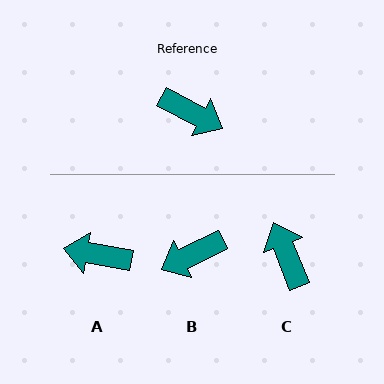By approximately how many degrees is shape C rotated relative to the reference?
Approximately 139 degrees counter-clockwise.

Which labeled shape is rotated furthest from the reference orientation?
A, about 162 degrees away.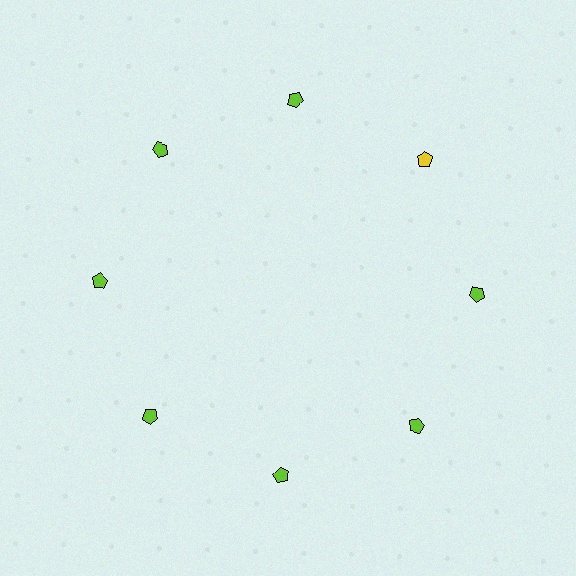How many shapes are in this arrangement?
There are 8 shapes arranged in a ring pattern.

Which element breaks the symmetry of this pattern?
The yellow pentagon at roughly the 2 o'clock position breaks the symmetry. All other shapes are lime pentagons.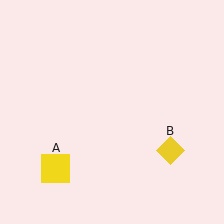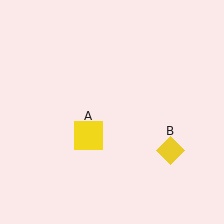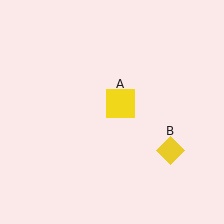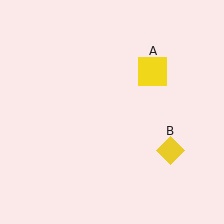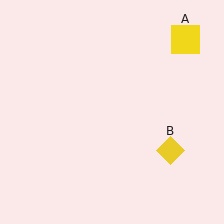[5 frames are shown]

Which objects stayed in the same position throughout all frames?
Yellow diamond (object B) remained stationary.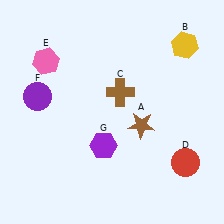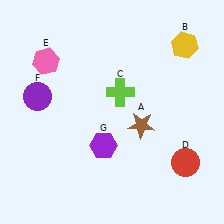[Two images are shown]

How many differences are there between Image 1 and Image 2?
There is 1 difference between the two images.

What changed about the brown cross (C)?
In Image 1, C is brown. In Image 2, it changed to lime.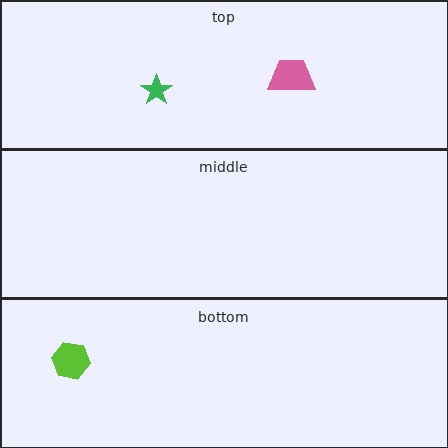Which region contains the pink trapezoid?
The top region.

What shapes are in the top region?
The pink trapezoid, the green star.